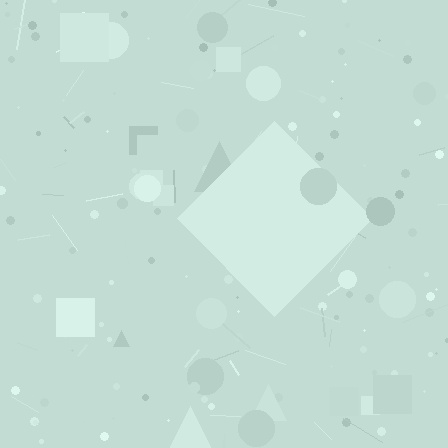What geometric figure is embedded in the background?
A diamond is embedded in the background.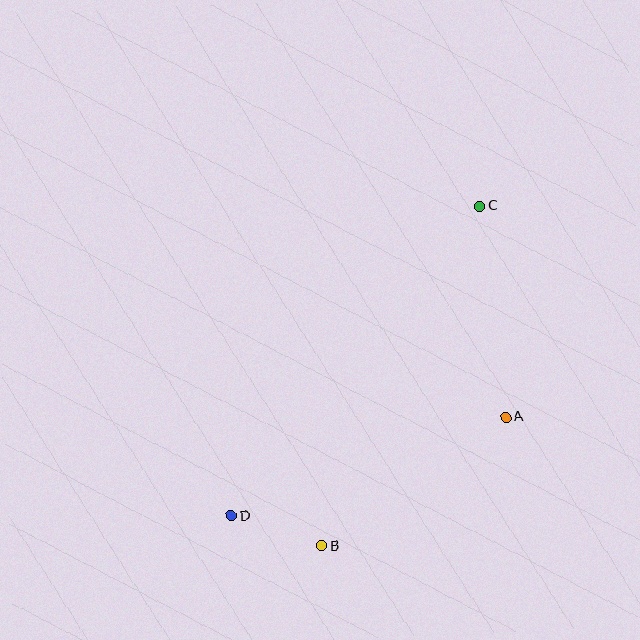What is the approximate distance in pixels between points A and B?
The distance between A and B is approximately 225 pixels.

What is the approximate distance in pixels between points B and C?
The distance between B and C is approximately 375 pixels.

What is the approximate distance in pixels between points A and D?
The distance between A and D is approximately 292 pixels.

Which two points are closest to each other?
Points B and D are closest to each other.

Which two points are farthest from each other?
Points C and D are farthest from each other.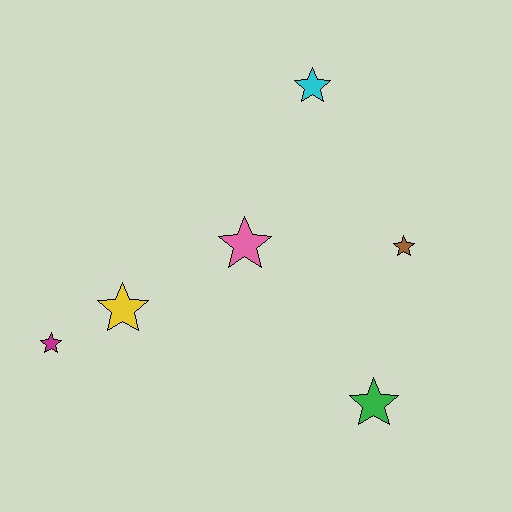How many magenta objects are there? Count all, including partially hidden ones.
There is 1 magenta object.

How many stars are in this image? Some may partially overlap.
There are 6 stars.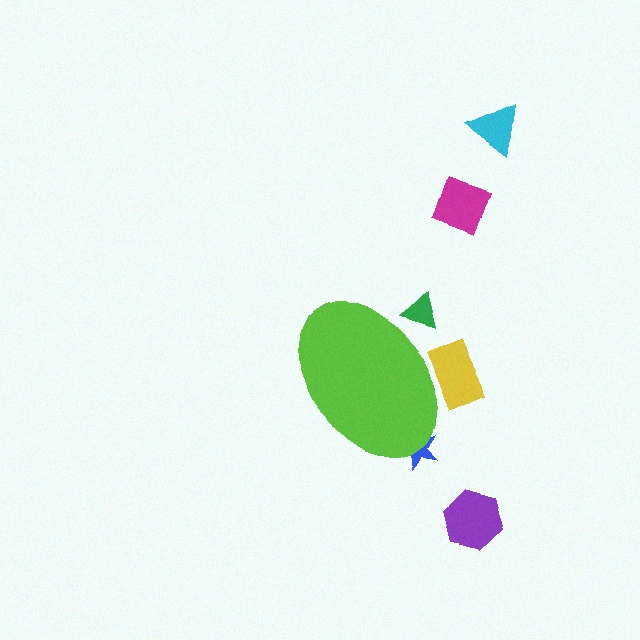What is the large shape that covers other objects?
A lime ellipse.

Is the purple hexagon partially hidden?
No, the purple hexagon is fully visible.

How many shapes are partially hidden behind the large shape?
3 shapes are partially hidden.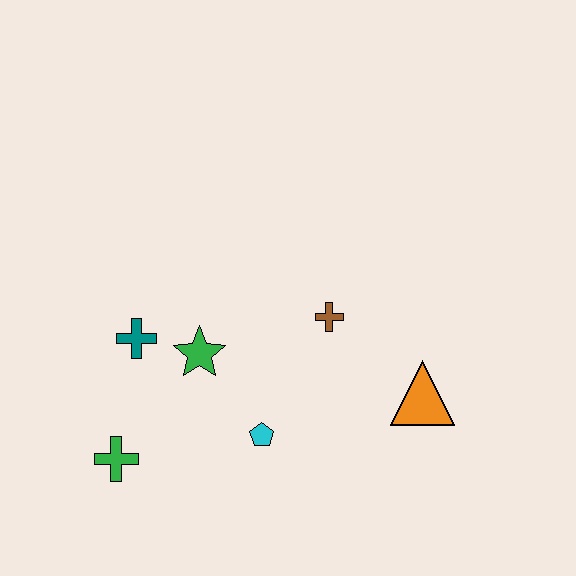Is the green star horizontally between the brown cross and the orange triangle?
No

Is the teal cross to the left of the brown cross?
Yes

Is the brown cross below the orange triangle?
No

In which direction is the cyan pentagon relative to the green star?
The cyan pentagon is below the green star.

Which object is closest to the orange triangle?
The brown cross is closest to the orange triangle.